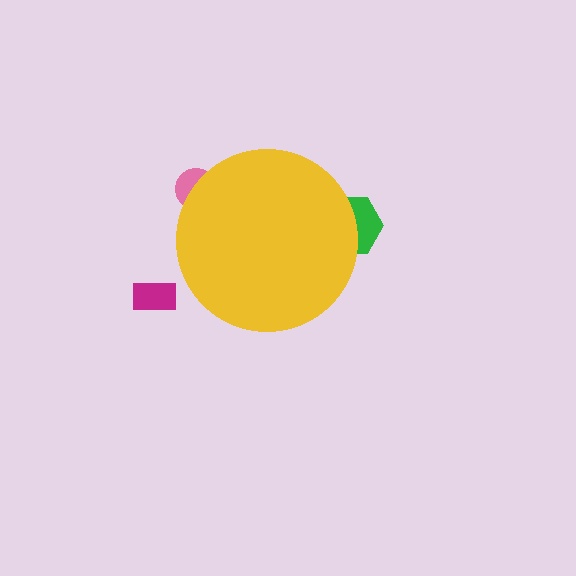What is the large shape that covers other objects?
A yellow circle.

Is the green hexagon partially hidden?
Yes, the green hexagon is partially hidden behind the yellow circle.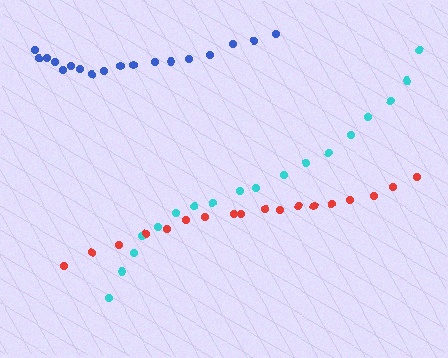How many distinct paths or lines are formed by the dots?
There are 3 distinct paths.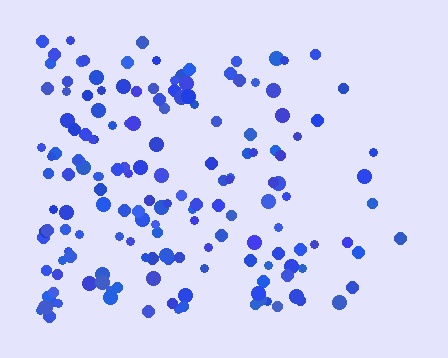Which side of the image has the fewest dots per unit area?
The right.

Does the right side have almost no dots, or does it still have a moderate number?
Still a moderate number, just noticeably fewer than the left.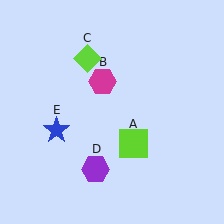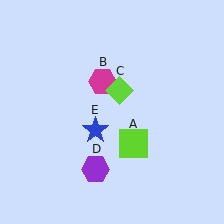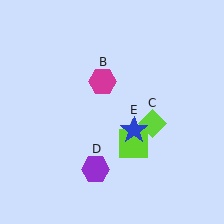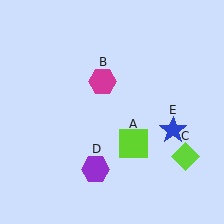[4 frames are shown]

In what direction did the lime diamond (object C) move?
The lime diamond (object C) moved down and to the right.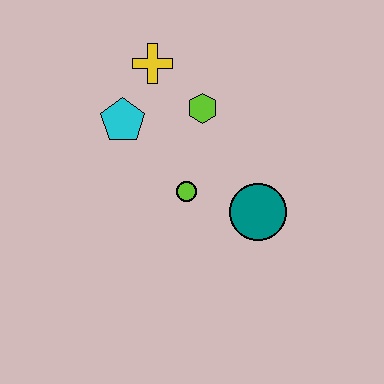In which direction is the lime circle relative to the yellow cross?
The lime circle is below the yellow cross.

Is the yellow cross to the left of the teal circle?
Yes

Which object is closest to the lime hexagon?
The yellow cross is closest to the lime hexagon.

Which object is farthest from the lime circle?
The yellow cross is farthest from the lime circle.